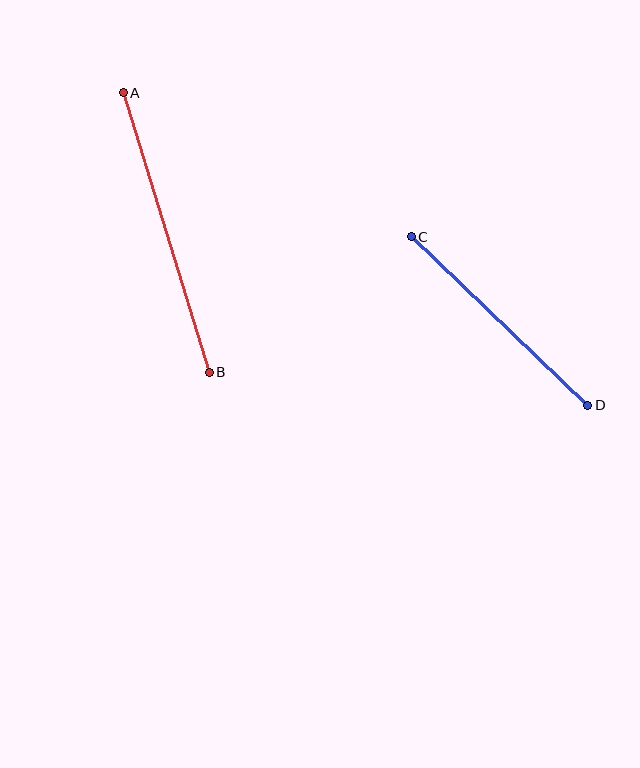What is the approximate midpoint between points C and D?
The midpoint is at approximately (500, 321) pixels.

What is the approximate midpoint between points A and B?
The midpoint is at approximately (166, 232) pixels.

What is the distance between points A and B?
The distance is approximately 292 pixels.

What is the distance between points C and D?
The distance is approximately 244 pixels.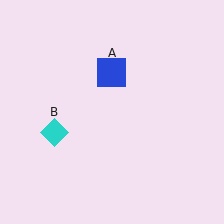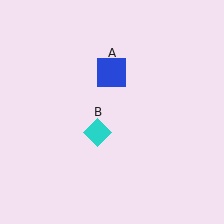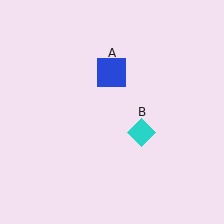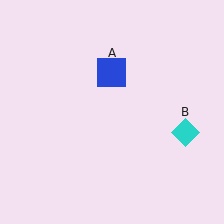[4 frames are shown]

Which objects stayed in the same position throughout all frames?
Blue square (object A) remained stationary.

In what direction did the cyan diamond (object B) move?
The cyan diamond (object B) moved right.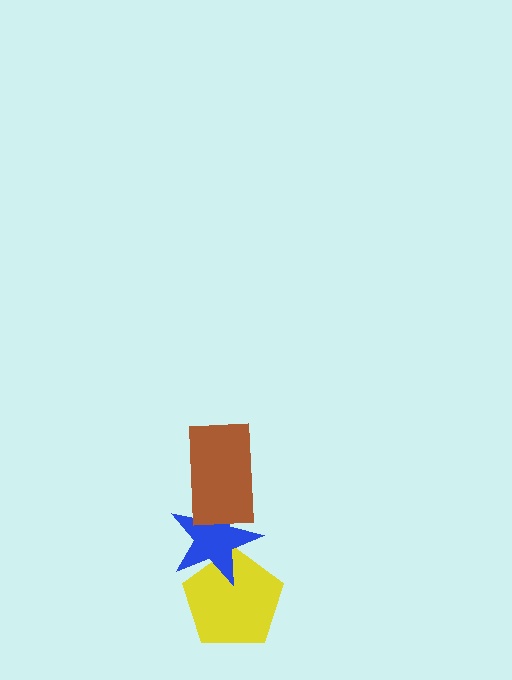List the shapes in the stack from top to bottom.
From top to bottom: the brown rectangle, the blue star, the yellow pentagon.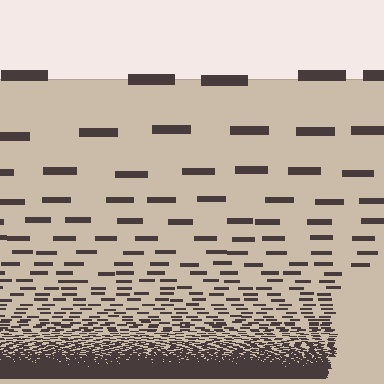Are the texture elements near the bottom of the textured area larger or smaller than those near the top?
Smaller. The gradient is inverted — elements near the bottom are smaller and denser.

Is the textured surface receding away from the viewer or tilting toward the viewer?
The surface appears to tilt toward the viewer. Texture elements get larger and sparser toward the top.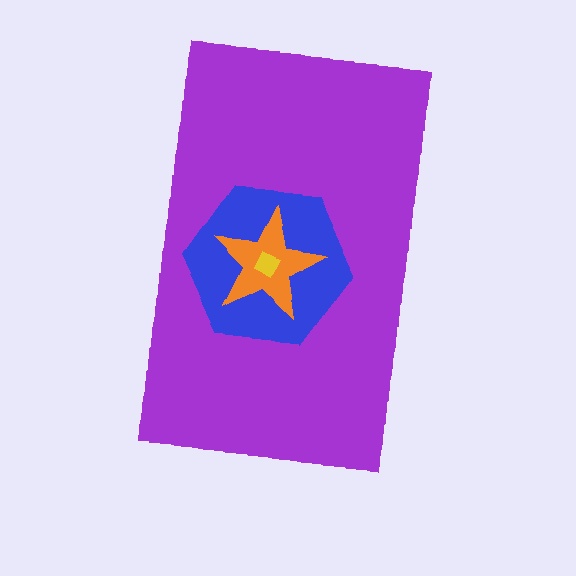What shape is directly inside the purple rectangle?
The blue hexagon.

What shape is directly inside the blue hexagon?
The orange star.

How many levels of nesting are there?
4.